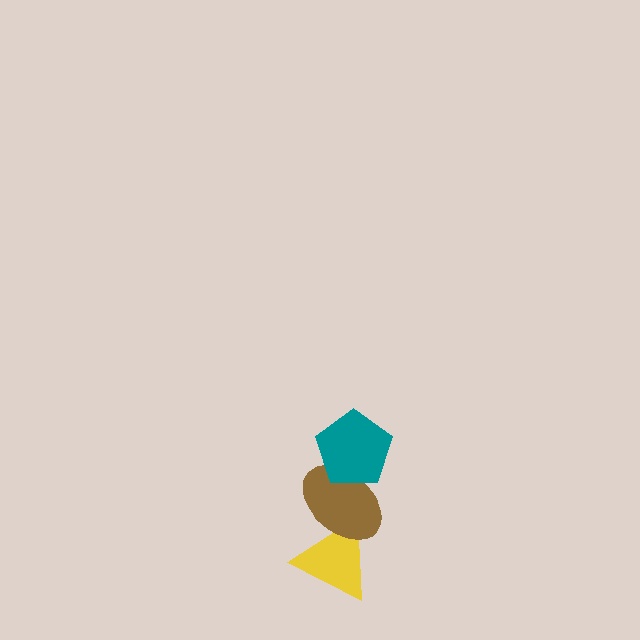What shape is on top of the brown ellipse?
The teal pentagon is on top of the brown ellipse.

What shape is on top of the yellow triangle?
The brown ellipse is on top of the yellow triangle.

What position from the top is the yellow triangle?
The yellow triangle is 3rd from the top.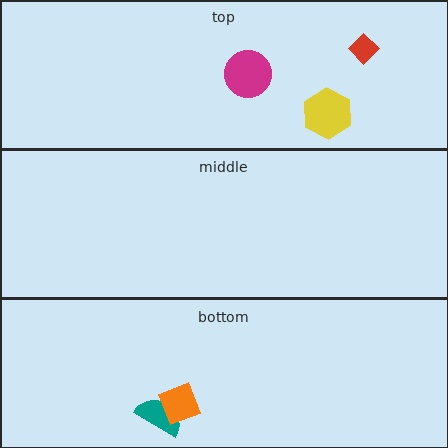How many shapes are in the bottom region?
2.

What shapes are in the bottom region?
The teal semicircle, the orange square.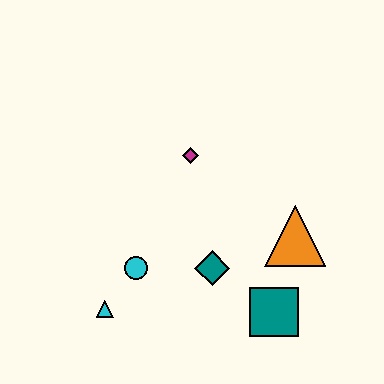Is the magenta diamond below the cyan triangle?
No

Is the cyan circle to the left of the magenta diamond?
Yes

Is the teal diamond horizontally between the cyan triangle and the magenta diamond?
No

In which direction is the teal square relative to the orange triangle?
The teal square is below the orange triangle.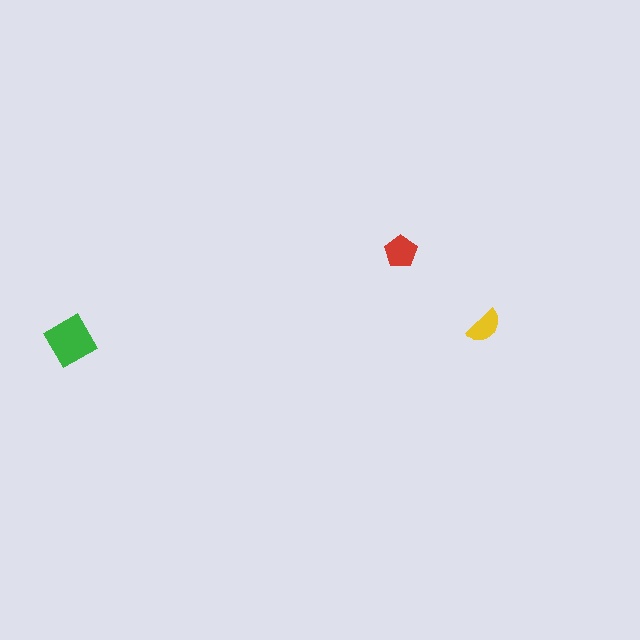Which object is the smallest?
The yellow semicircle.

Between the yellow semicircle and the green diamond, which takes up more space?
The green diamond.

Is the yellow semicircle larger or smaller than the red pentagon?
Smaller.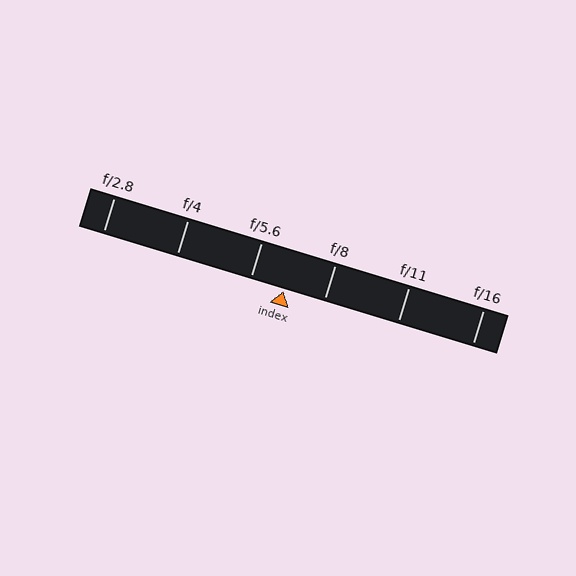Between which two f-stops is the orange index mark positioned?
The index mark is between f/5.6 and f/8.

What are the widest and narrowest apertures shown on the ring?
The widest aperture shown is f/2.8 and the narrowest is f/16.